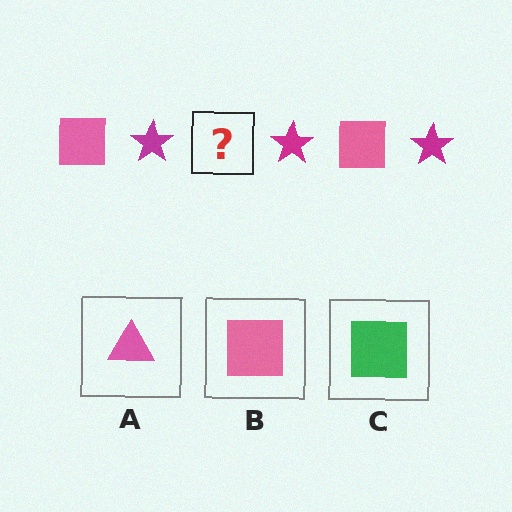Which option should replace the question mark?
Option B.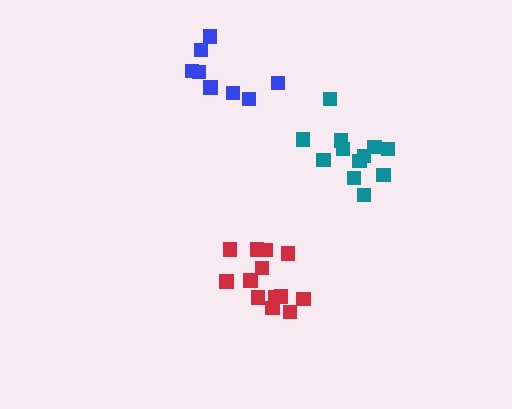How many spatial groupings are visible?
There are 3 spatial groupings.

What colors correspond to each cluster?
The clusters are colored: blue, teal, red.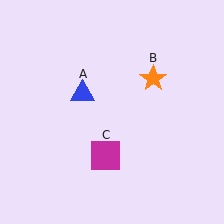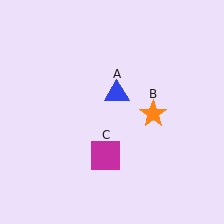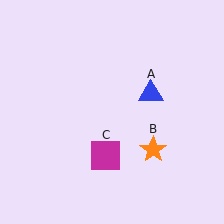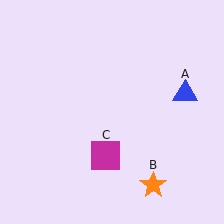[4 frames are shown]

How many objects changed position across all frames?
2 objects changed position: blue triangle (object A), orange star (object B).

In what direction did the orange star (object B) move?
The orange star (object B) moved down.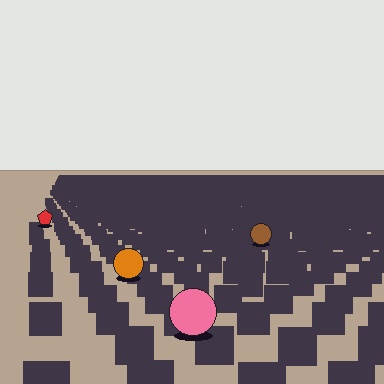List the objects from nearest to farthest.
From nearest to farthest: the pink circle, the orange circle, the brown circle, the red pentagon.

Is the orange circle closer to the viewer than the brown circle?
Yes. The orange circle is closer — you can tell from the texture gradient: the ground texture is coarser near it.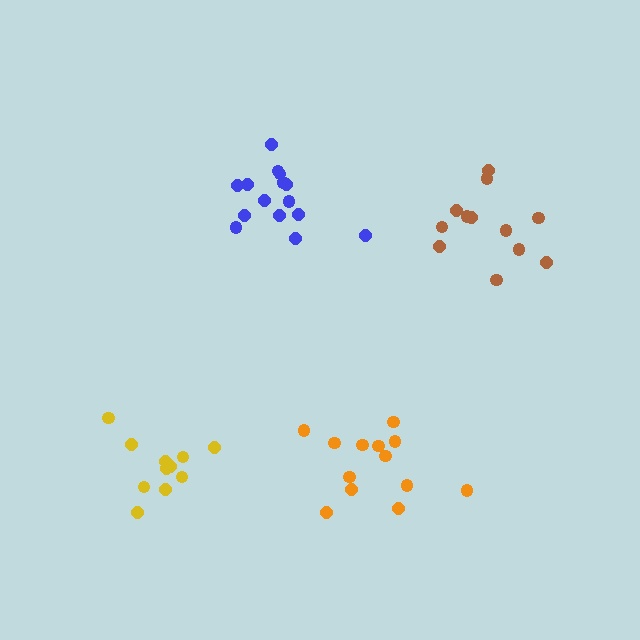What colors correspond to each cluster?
The clusters are colored: yellow, orange, brown, blue.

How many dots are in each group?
Group 1: 11 dots, Group 2: 13 dots, Group 3: 12 dots, Group 4: 15 dots (51 total).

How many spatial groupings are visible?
There are 4 spatial groupings.